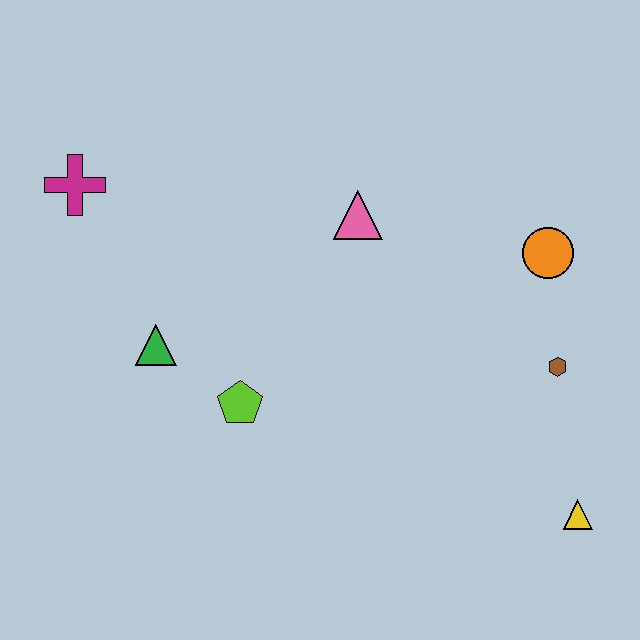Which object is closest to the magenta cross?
The green triangle is closest to the magenta cross.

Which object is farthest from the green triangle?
The yellow triangle is farthest from the green triangle.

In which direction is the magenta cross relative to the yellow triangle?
The magenta cross is to the left of the yellow triangle.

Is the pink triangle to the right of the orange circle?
No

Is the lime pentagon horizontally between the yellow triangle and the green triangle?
Yes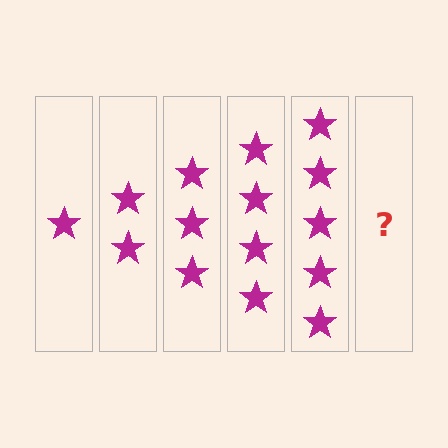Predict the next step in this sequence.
The next step is 6 stars.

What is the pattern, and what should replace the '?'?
The pattern is that each step adds one more star. The '?' should be 6 stars.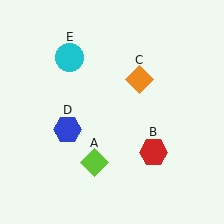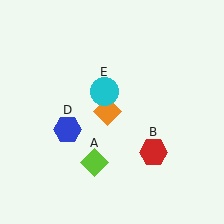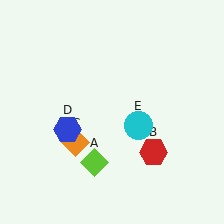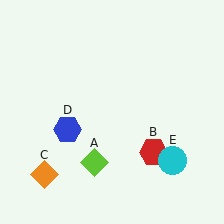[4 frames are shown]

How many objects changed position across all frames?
2 objects changed position: orange diamond (object C), cyan circle (object E).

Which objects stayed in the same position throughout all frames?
Lime diamond (object A) and red hexagon (object B) and blue hexagon (object D) remained stationary.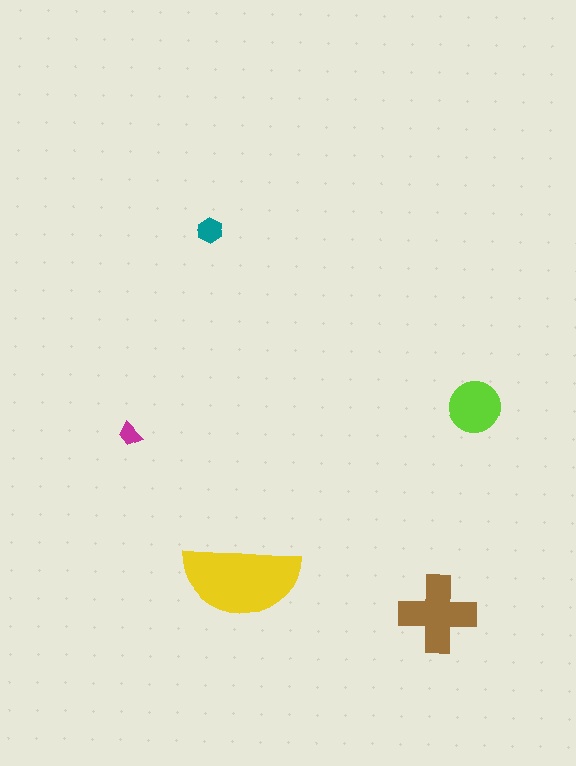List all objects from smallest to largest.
The magenta trapezoid, the teal hexagon, the lime circle, the brown cross, the yellow semicircle.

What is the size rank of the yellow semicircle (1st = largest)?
1st.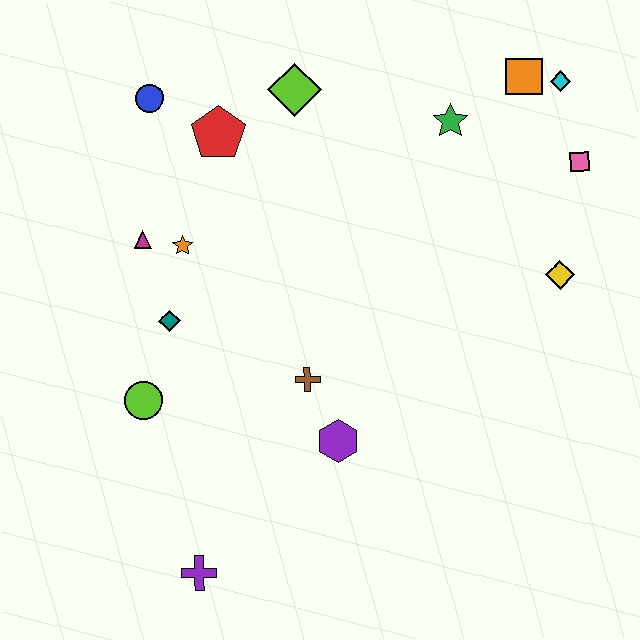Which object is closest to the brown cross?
The purple hexagon is closest to the brown cross.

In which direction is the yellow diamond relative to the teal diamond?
The yellow diamond is to the right of the teal diamond.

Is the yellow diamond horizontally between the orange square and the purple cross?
No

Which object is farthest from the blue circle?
The purple cross is farthest from the blue circle.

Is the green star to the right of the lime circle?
Yes